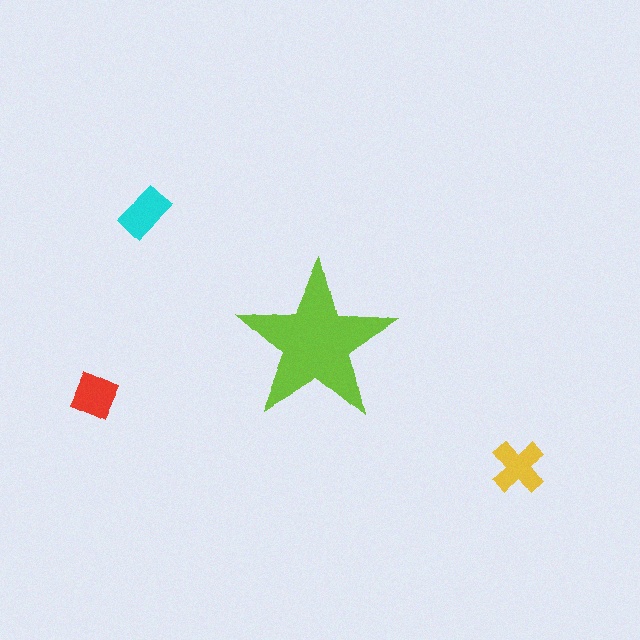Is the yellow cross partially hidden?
No, the yellow cross is fully visible.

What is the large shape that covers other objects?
A lime star.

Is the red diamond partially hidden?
No, the red diamond is fully visible.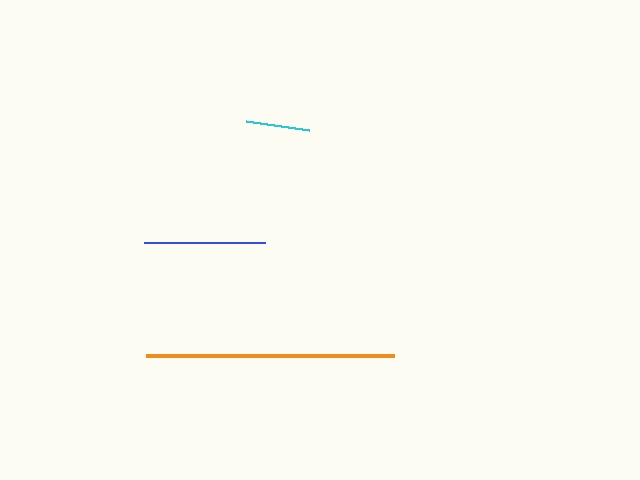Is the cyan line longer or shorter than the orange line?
The orange line is longer than the cyan line.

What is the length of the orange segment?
The orange segment is approximately 248 pixels long.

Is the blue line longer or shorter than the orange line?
The orange line is longer than the blue line.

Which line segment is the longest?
The orange line is the longest at approximately 248 pixels.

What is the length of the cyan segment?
The cyan segment is approximately 64 pixels long.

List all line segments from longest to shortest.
From longest to shortest: orange, blue, cyan.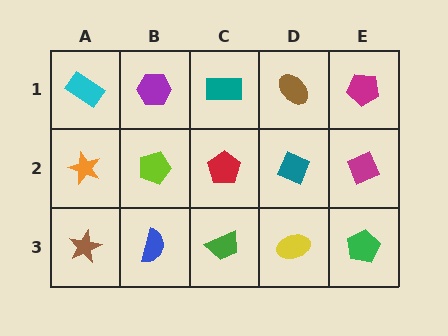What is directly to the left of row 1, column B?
A cyan rectangle.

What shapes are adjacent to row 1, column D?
A teal diamond (row 2, column D), a teal rectangle (row 1, column C), a magenta pentagon (row 1, column E).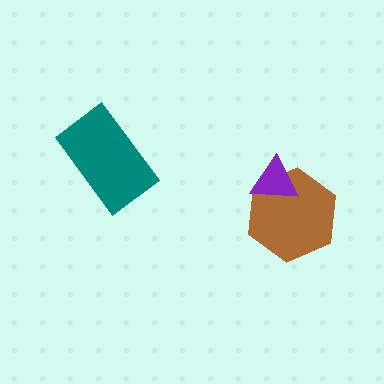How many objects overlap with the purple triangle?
1 object overlaps with the purple triangle.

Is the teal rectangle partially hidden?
No, no other shape covers it.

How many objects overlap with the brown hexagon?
1 object overlaps with the brown hexagon.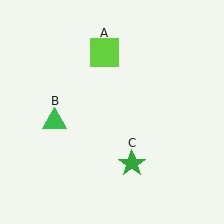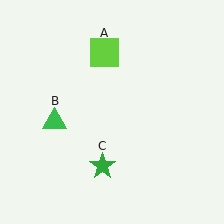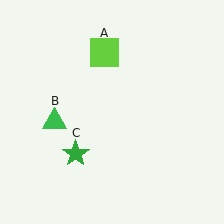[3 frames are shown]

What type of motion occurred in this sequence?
The green star (object C) rotated clockwise around the center of the scene.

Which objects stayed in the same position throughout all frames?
Lime square (object A) and green triangle (object B) remained stationary.